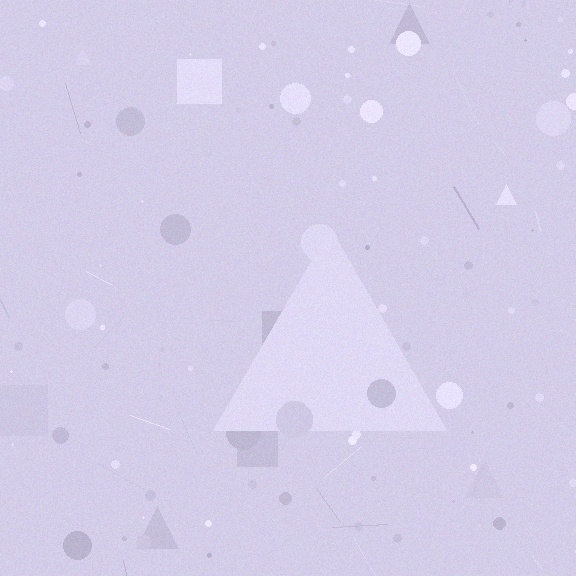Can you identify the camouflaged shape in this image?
The camouflaged shape is a triangle.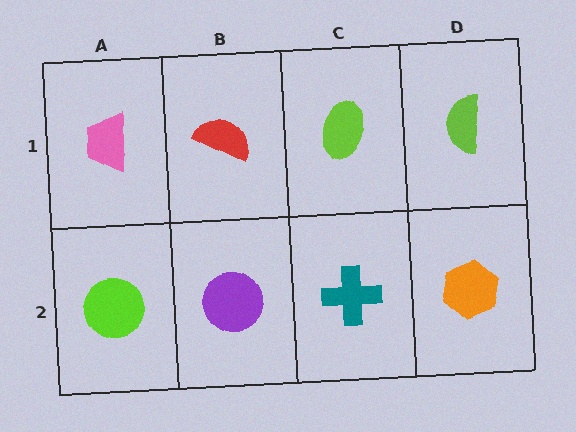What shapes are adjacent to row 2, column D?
A lime semicircle (row 1, column D), a teal cross (row 2, column C).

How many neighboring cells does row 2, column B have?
3.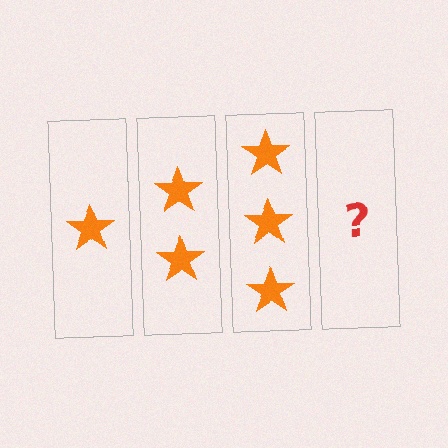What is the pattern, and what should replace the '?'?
The pattern is that each step adds one more star. The '?' should be 4 stars.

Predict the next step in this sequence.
The next step is 4 stars.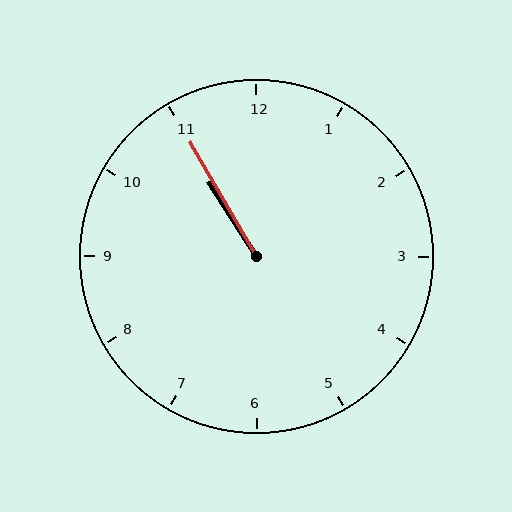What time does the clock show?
10:55.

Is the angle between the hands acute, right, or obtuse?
It is acute.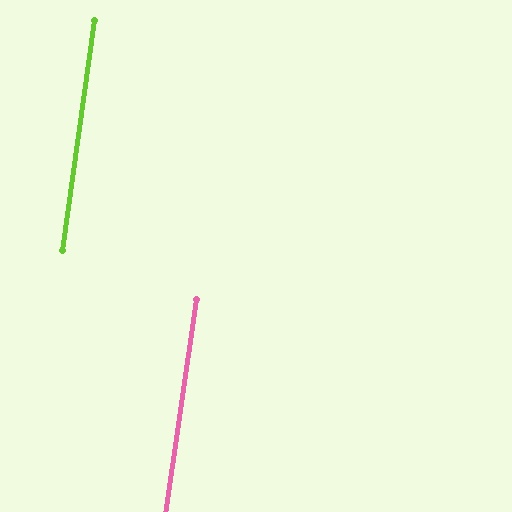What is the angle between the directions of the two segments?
Approximately 0 degrees.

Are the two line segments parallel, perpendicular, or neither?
Parallel — their directions differ by only 0.2°.